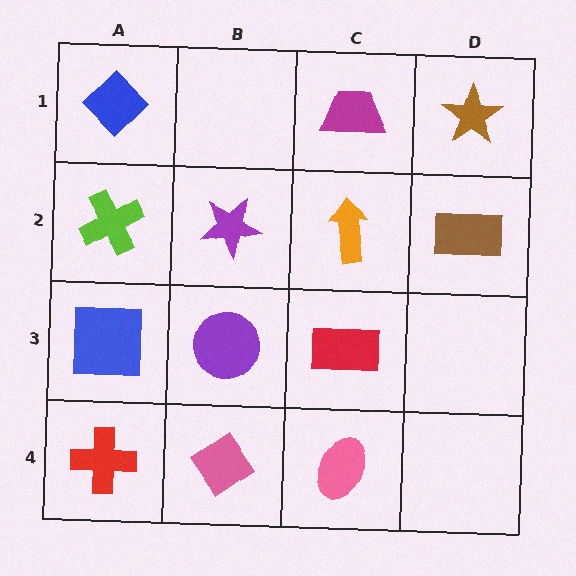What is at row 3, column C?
A red rectangle.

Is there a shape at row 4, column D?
No, that cell is empty.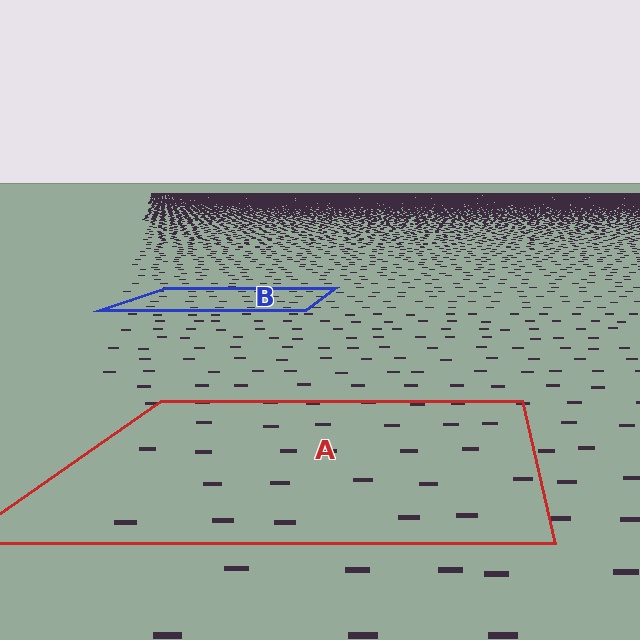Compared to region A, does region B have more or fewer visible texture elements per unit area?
Region B has more texture elements per unit area — they are packed more densely because it is farther away.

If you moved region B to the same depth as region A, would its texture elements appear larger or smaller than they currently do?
They would appear larger. At a closer depth, the same texture elements are projected at a bigger on-screen size.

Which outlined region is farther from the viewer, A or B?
Region B is farther from the viewer — the texture elements inside it appear smaller and more densely packed.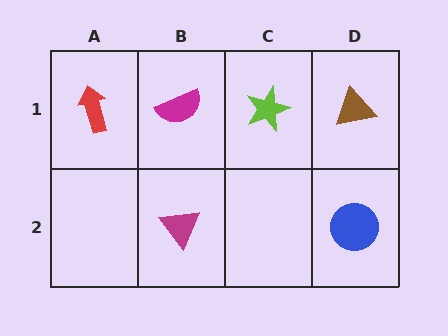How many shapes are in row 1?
4 shapes.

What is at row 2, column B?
A magenta triangle.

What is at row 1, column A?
A red arrow.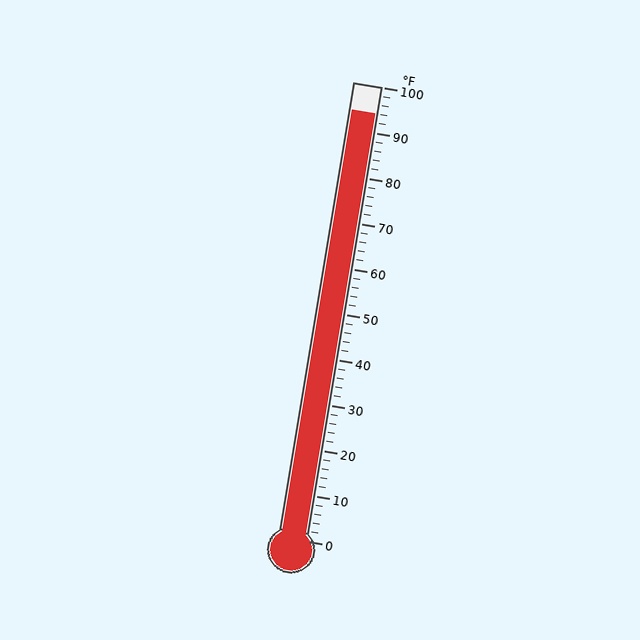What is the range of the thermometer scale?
The thermometer scale ranges from 0°F to 100°F.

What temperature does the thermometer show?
The thermometer shows approximately 94°F.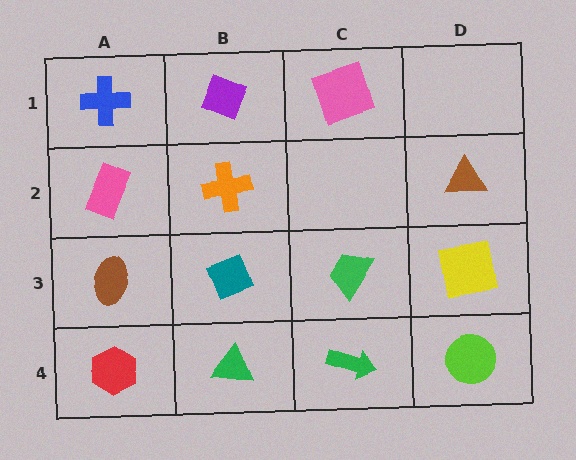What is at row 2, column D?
A brown triangle.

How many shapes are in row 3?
4 shapes.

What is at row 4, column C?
A green arrow.